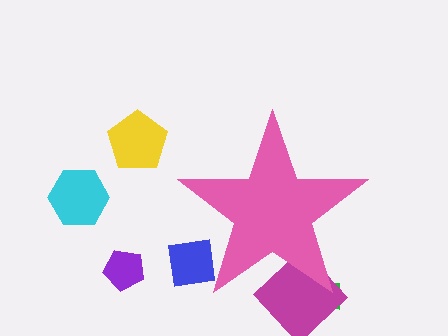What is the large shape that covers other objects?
A pink star.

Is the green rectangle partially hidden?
Yes, the green rectangle is partially hidden behind the pink star.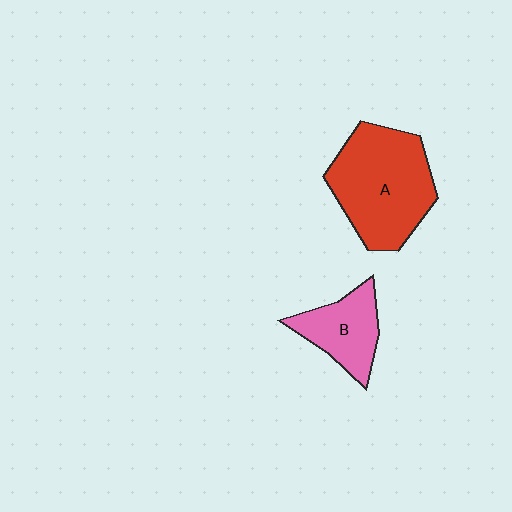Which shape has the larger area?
Shape A (red).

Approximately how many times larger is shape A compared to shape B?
Approximately 1.9 times.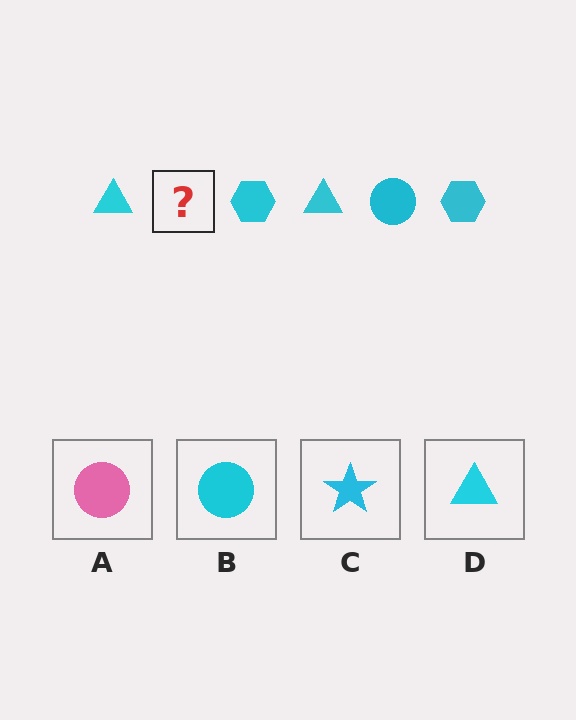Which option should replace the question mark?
Option B.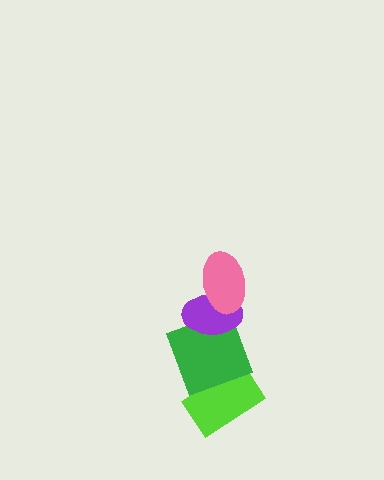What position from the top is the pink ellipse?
The pink ellipse is 1st from the top.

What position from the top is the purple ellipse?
The purple ellipse is 2nd from the top.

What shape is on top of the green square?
The purple ellipse is on top of the green square.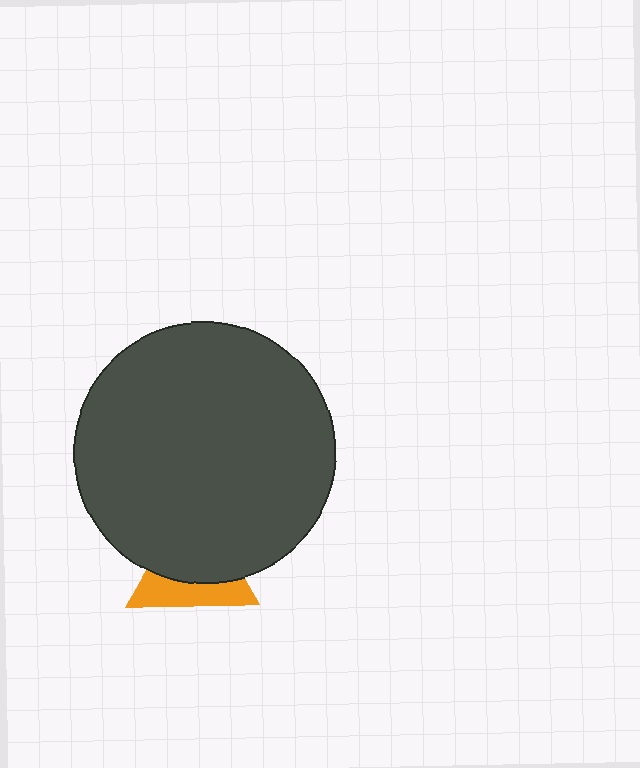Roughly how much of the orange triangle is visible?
A small part of it is visible (roughly 39%).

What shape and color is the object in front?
The object in front is a dark gray circle.